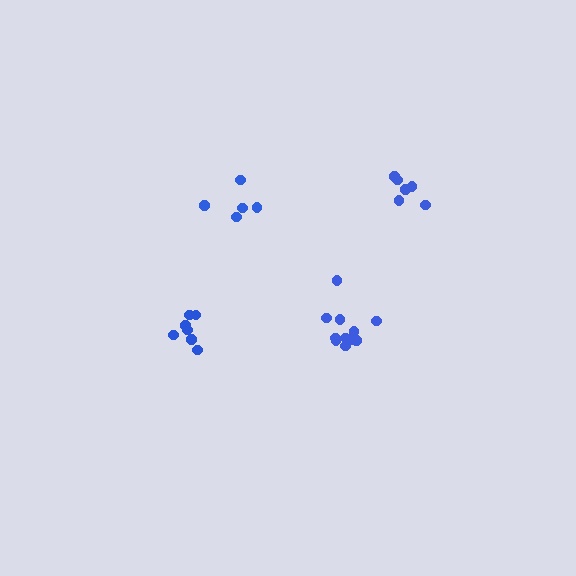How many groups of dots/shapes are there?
There are 4 groups.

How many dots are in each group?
Group 1: 7 dots, Group 2: 11 dots, Group 3: 5 dots, Group 4: 7 dots (30 total).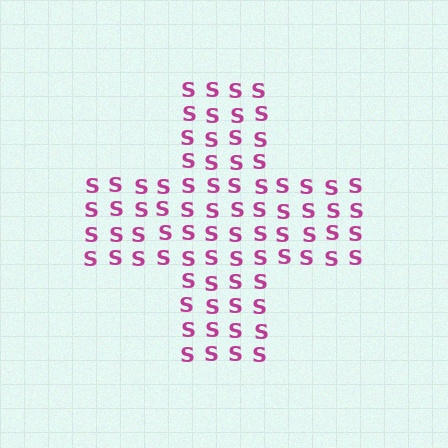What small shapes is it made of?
It is made of small letter S's.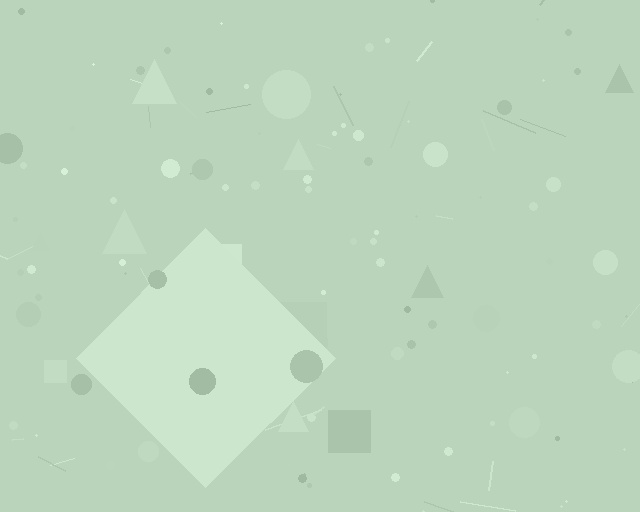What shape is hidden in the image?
A diamond is hidden in the image.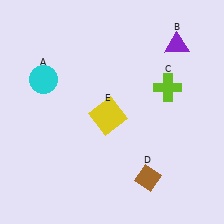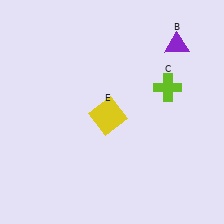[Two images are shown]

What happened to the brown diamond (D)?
The brown diamond (D) was removed in Image 2. It was in the bottom-right area of Image 1.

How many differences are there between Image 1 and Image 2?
There are 2 differences between the two images.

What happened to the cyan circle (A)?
The cyan circle (A) was removed in Image 2. It was in the top-left area of Image 1.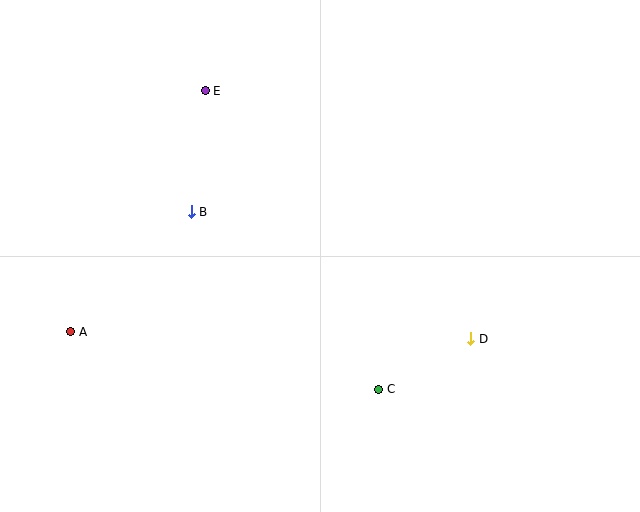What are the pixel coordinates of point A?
Point A is at (71, 332).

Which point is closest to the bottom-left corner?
Point A is closest to the bottom-left corner.